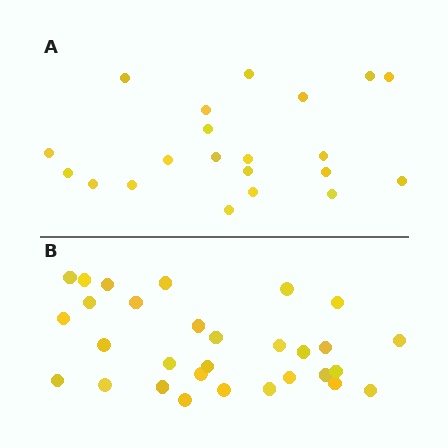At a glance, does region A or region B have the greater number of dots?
Region B (the bottom region) has more dots.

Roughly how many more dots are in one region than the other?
Region B has roughly 8 or so more dots than region A.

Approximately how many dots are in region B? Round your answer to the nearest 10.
About 30 dots.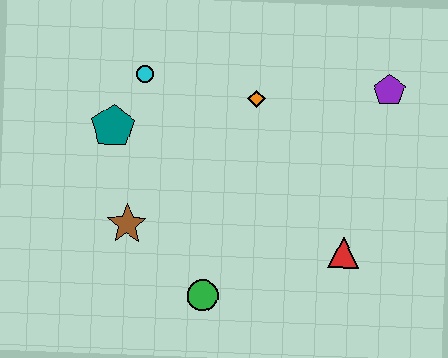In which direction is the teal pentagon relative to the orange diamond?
The teal pentagon is to the left of the orange diamond.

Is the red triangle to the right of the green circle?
Yes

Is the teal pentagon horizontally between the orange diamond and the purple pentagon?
No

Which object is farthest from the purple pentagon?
The brown star is farthest from the purple pentagon.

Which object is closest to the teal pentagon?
The cyan circle is closest to the teal pentagon.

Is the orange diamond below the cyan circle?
Yes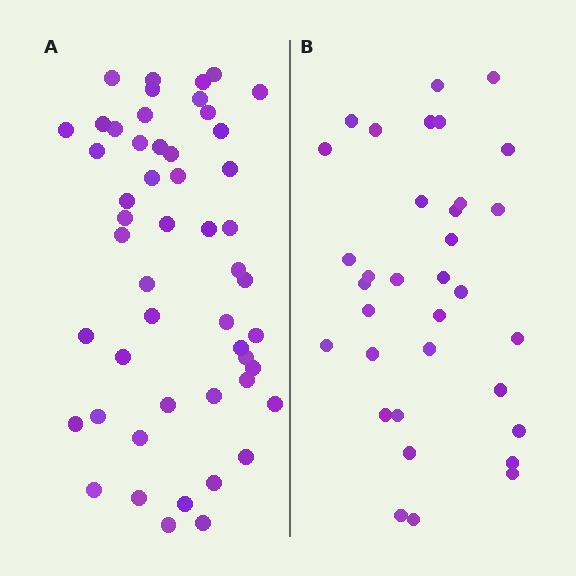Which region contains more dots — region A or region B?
Region A (the left region) has more dots.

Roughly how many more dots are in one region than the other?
Region A has approximately 15 more dots than region B.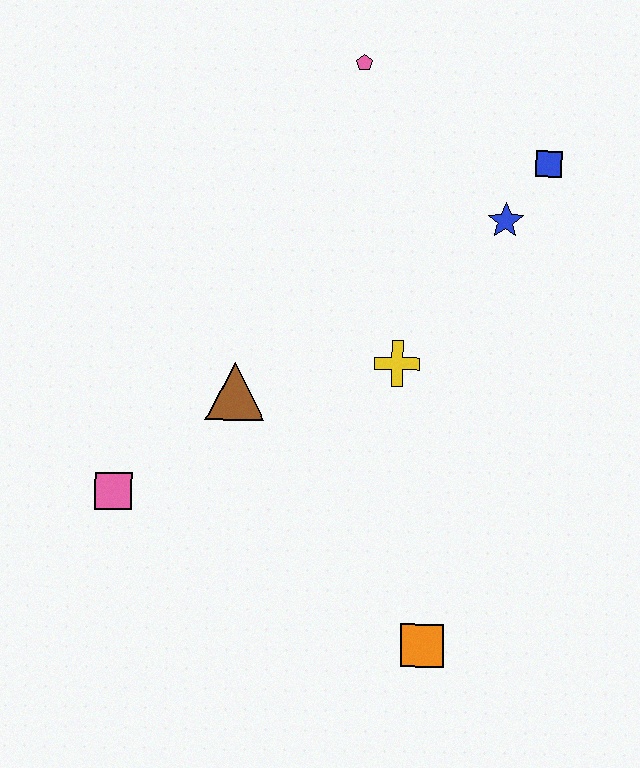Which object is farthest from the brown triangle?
The blue square is farthest from the brown triangle.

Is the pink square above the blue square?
No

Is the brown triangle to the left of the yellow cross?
Yes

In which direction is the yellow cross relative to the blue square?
The yellow cross is below the blue square.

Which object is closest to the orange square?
The yellow cross is closest to the orange square.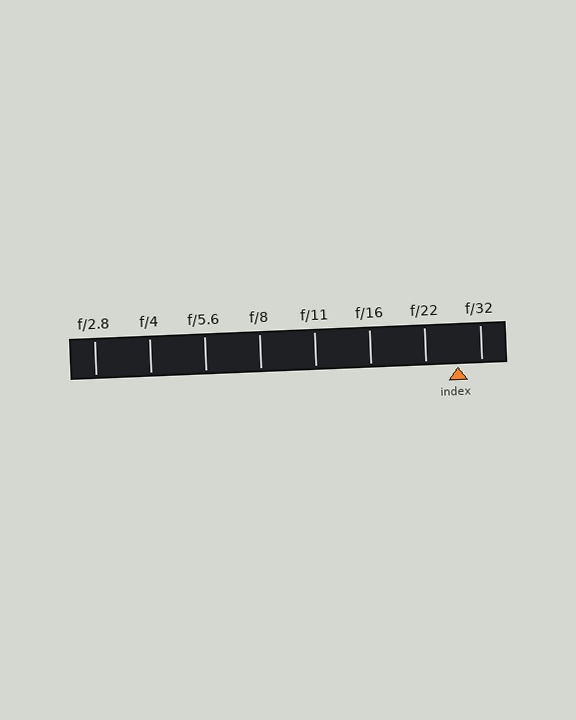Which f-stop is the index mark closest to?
The index mark is closest to f/32.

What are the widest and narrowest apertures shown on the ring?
The widest aperture shown is f/2.8 and the narrowest is f/32.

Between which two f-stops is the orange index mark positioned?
The index mark is between f/22 and f/32.